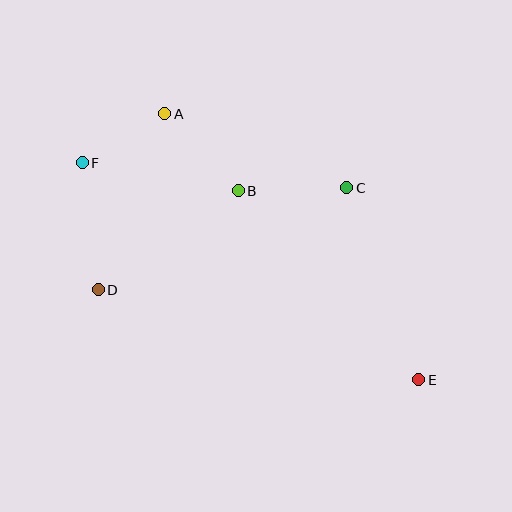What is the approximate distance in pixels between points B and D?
The distance between B and D is approximately 172 pixels.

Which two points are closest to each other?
Points A and F are closest to each other.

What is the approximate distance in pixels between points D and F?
The distance between D and F is approximately 128 pixels.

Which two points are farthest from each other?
Points E and F are farthest from each other.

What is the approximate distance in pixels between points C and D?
The distance between C and D is approximately 269 pixels.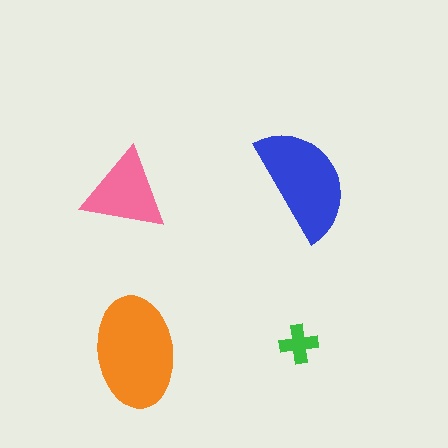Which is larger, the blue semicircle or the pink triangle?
The blue semicircle.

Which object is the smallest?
The green cross.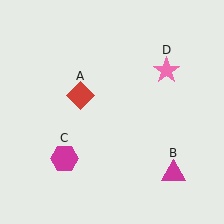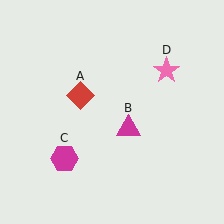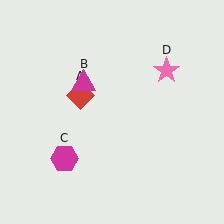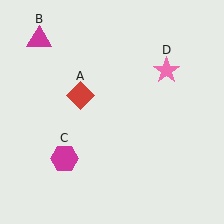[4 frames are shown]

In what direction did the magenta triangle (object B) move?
The magenta triangle (object B) moved up and to the left.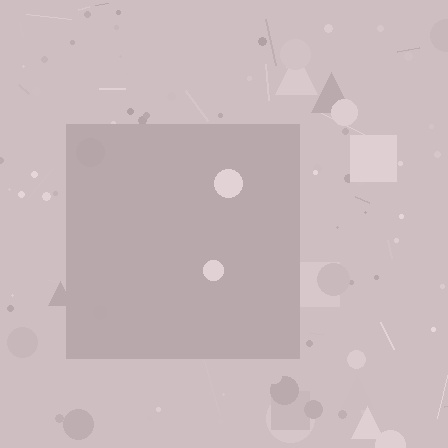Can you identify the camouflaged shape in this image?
The camouflaged shape is a square.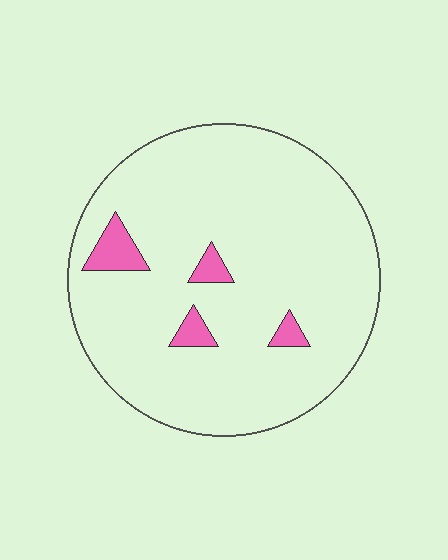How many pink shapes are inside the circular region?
4.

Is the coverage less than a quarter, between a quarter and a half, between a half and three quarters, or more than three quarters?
Less than a quarter.